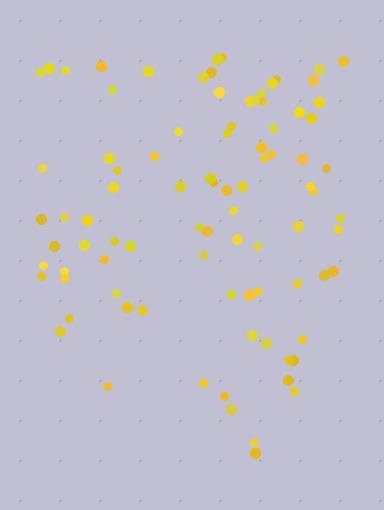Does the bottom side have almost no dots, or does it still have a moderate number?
Still a moderate number, just noticeably fewer than the top.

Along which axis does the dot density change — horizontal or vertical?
Vertical.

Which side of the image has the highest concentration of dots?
The top.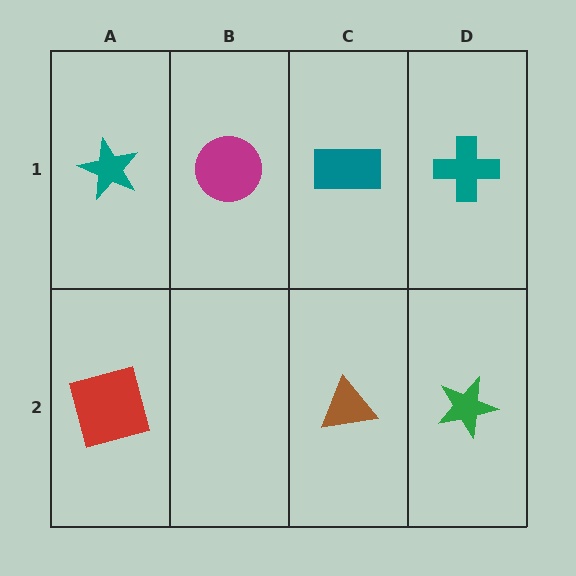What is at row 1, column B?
A magenta circle.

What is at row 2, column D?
A green star.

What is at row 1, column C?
A teal rectangle.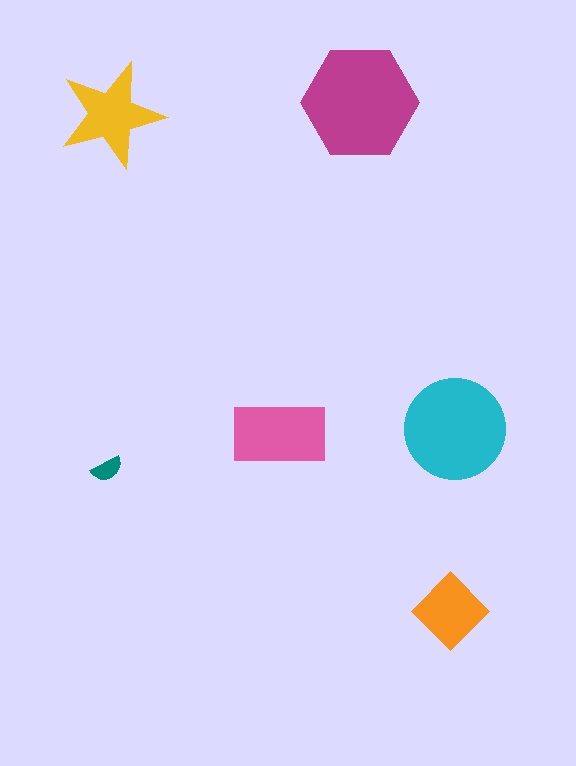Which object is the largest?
The magenta hexagon.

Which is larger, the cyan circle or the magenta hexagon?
The magenta hexagon.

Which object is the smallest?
The teal semicircle.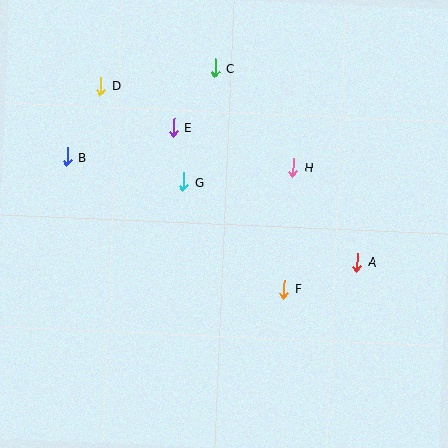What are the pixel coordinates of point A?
Point A is at (357, 262).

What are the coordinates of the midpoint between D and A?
The midpoint between D and A is at (229, 174).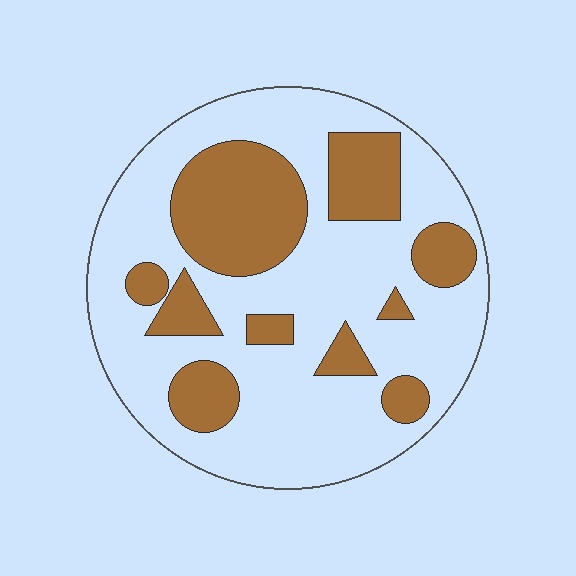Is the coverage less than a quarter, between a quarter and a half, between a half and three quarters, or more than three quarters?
Between a quarter and a half.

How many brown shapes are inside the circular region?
10.